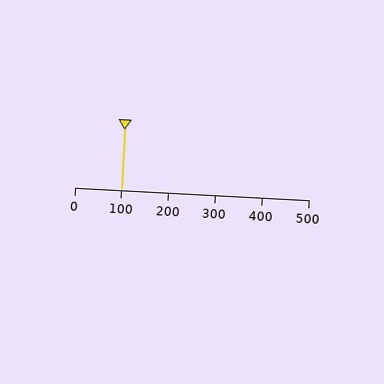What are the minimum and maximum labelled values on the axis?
The axis runs from 0 to 500.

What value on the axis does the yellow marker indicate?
The marker indicates approximately 100.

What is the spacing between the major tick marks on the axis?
The major ticks are spaced 100 apart.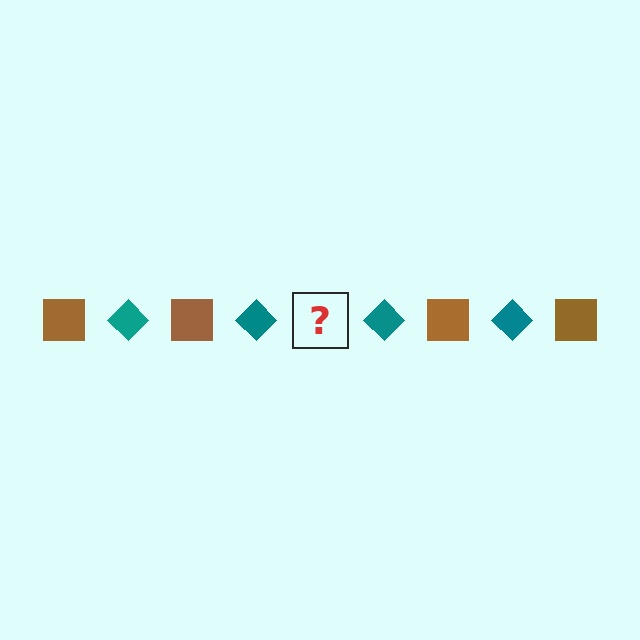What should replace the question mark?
The question mark should be replaced with a brown square.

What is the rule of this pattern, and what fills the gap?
The rule is that the pattern alternates between brown square and teal diamond. The gap should be filled with a brown square.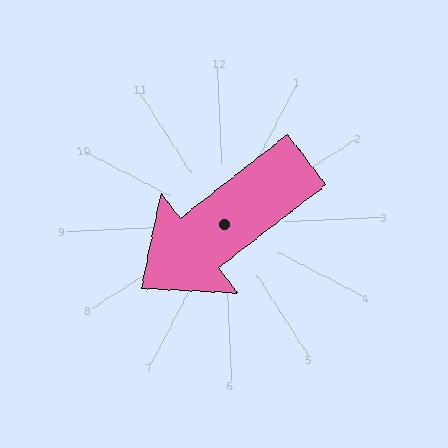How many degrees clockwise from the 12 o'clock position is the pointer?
Approximately 235 degrees.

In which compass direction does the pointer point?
Southwest.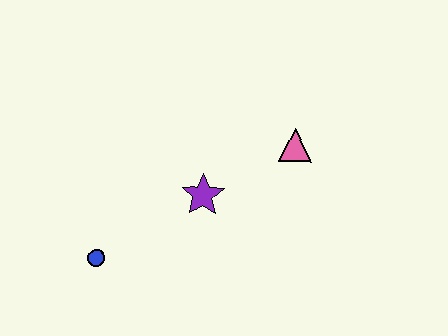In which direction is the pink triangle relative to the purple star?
The pink triangle is to the right of the purple star.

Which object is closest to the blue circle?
The purple star is closest to the blue circle.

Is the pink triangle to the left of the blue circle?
No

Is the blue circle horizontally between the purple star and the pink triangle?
No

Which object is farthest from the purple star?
The blue circle is farthest from the purple star.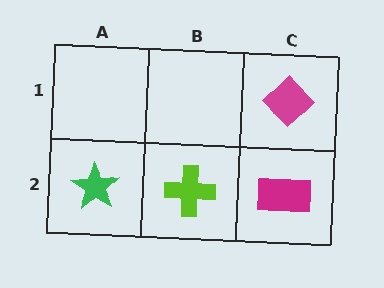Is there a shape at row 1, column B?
No, that cell is empty.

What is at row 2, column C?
A magenta rectangle.